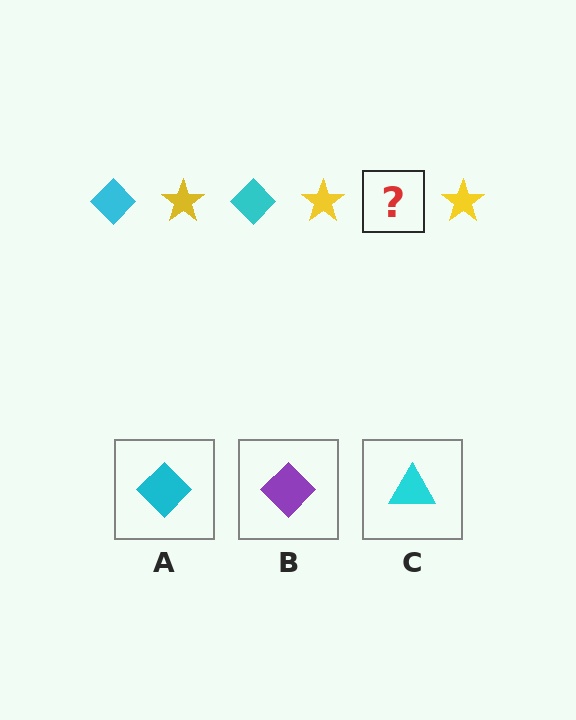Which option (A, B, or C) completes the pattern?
A.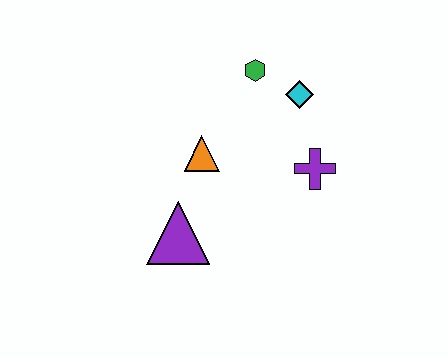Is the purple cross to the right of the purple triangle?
Yes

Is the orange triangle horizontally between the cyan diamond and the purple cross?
No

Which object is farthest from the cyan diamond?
The purple triangle is farthest from the cyan diamond.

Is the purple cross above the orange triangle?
No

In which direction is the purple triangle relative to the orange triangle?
The purple triangle is below the orange triangle.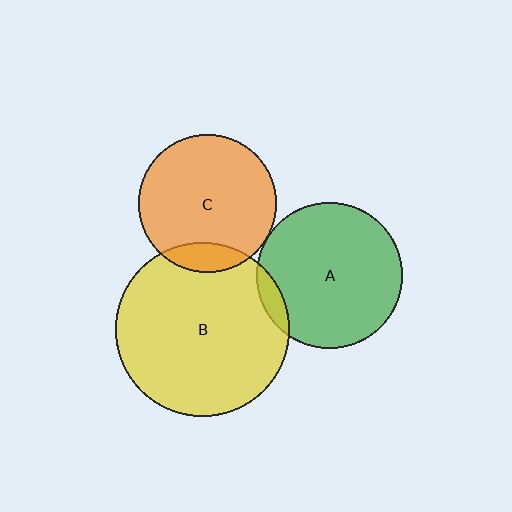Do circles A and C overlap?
Yes.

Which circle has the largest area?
Circle B (yellow).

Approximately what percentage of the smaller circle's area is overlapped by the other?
Approximately 5%.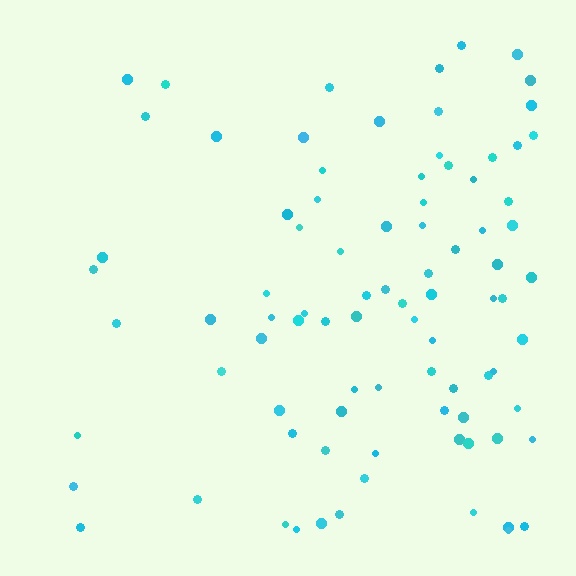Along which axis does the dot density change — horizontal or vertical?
Horizontal.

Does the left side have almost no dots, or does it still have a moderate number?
Still a moderate number, just noticeably fewer than the right.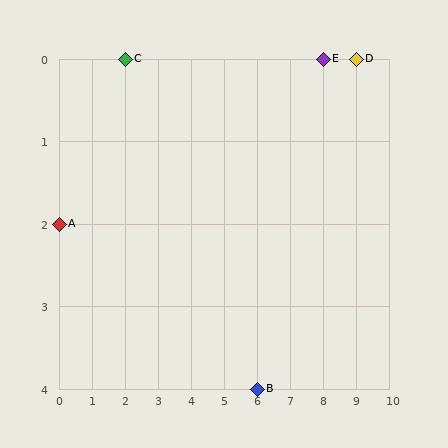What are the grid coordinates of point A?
Point A is at grid coordinates (0, 2).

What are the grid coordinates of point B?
Point B is at grid coordinates (6, 4).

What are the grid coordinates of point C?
Point C is at grid coordinates (2, 0).